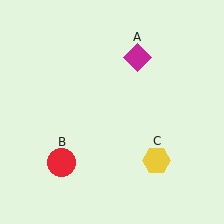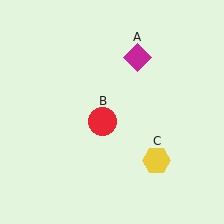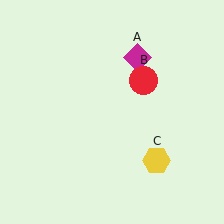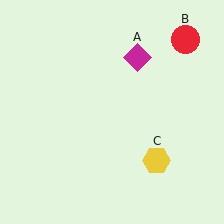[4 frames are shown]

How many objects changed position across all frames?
1 object changed position: red circle (object B).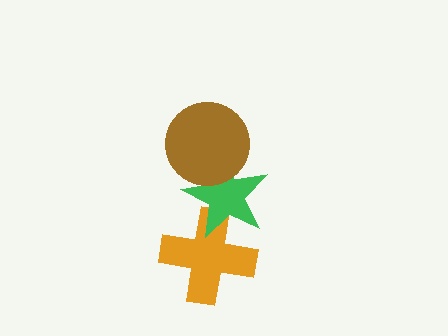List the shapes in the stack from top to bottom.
From top to bottom: the brown circle, the green star, the orange cross.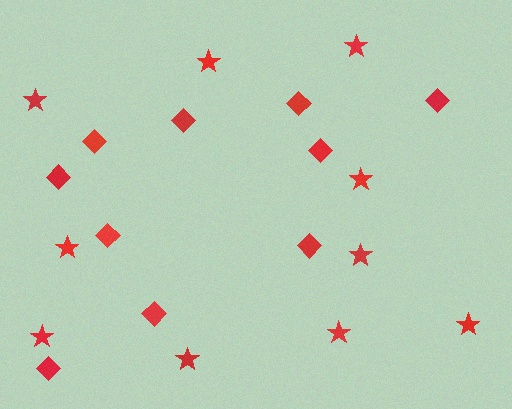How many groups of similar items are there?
There are 2 groups: one group of stars (10) and one group of diamonds (10).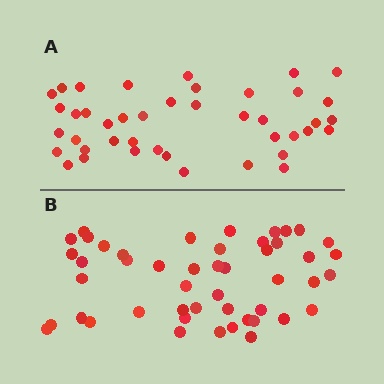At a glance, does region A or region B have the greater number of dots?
Region B (the bottom region) has more dots.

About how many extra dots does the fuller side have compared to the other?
Region B has about 6 more dots than region A.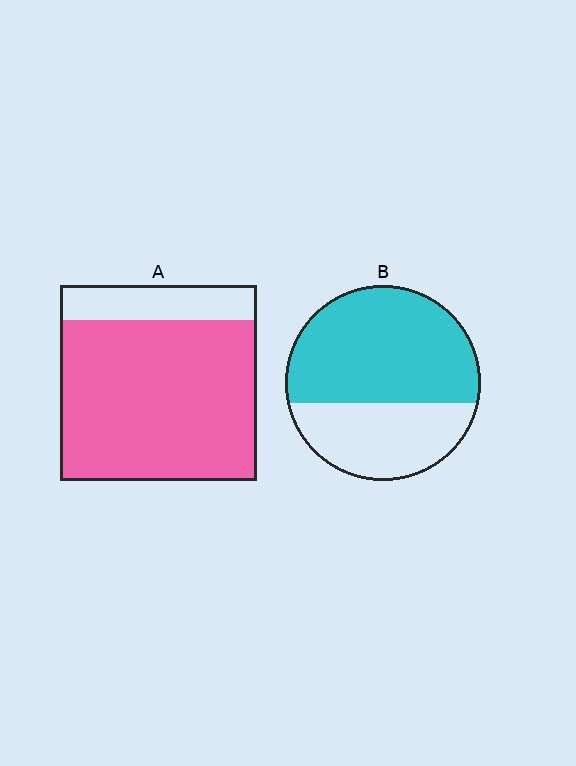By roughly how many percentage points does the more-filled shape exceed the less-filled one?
By roughly 20 percentage points (A over B).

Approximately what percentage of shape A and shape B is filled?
A is approximately 80% and B is approximately 65%.